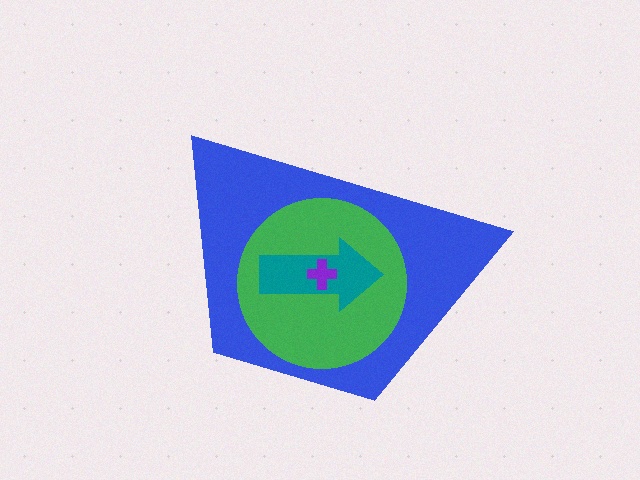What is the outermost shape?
The blue trapezoid.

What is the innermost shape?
The purple cross.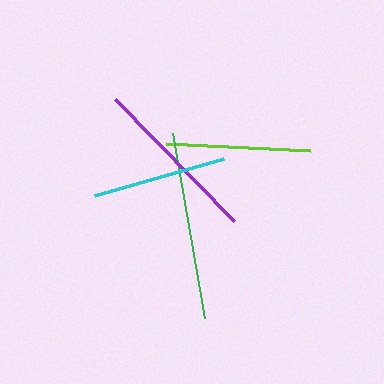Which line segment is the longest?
The green line is the longest at approximately 187 pixels.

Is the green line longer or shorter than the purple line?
The green line is longer than the purple line.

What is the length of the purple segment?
The purple segment is approximately 170 pixels long.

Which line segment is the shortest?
The cyan line is the shortest at approximately 134 pixels.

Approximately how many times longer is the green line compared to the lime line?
The green line is approximately 1.3 times the length of the lime line.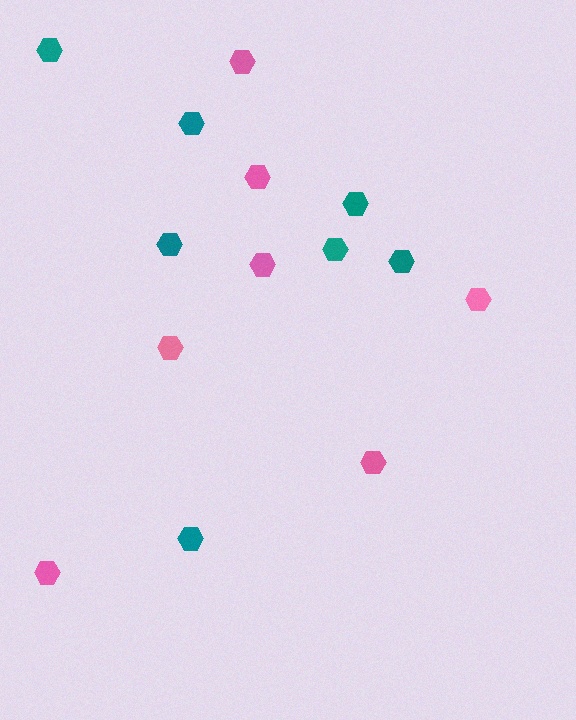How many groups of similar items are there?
There are 2 groups: one group of teal hexagons (7) and one group of pink hexagons (7).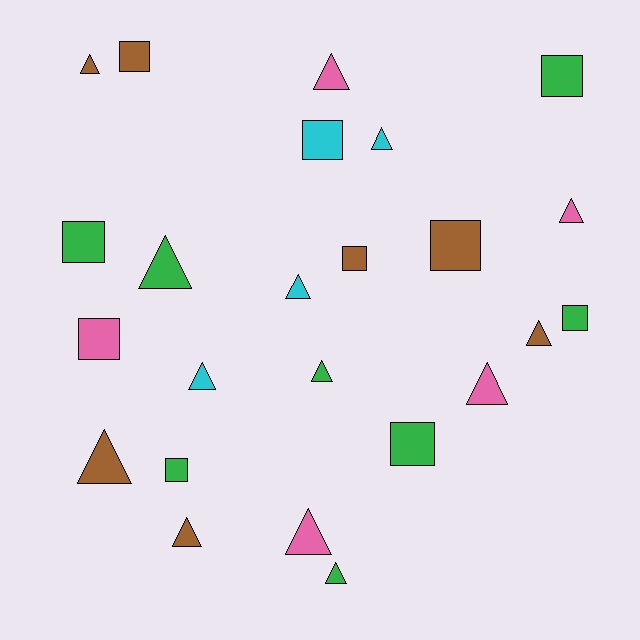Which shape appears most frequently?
Triangle, with 14 objects.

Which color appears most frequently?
Green, with 8 objects.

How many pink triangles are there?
There are 4 pink triangles.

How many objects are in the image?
There are 24 objects.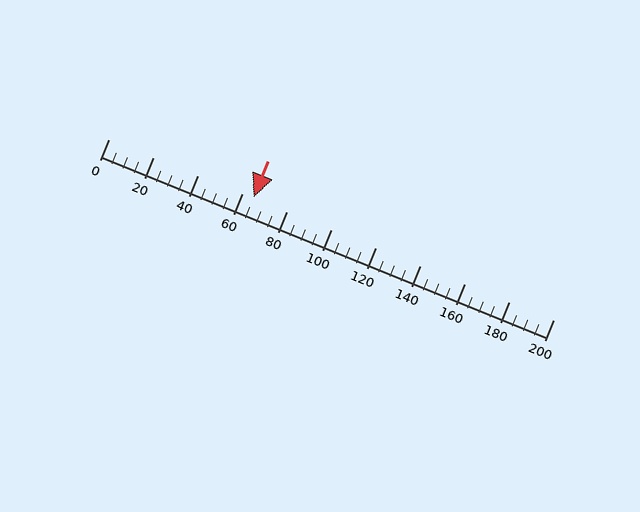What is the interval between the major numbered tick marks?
The major tick marks are spaced 20 units apart.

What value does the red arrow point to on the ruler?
The red arrow points to approximately 65.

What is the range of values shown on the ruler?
The ruler shows values from 0 to 200.